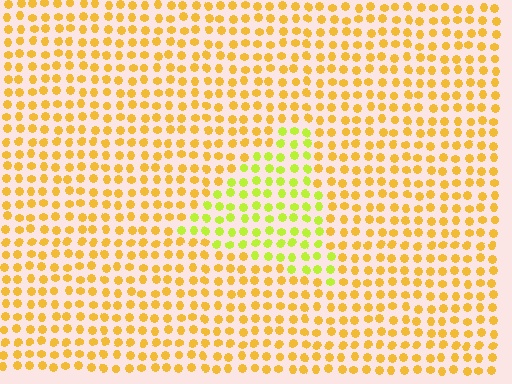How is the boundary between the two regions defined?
The boundary is defined purely by a slight shift in hue (about 36 degrees). Spacing, size, and orientation are identical on both sides.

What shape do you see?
I see a triangle.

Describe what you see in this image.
The image is filled with small yellow elements in a uniform arrangement. A triangle-shaped region is visible where the elements are tinted to a slightly different hue, forming a subtle color boundary.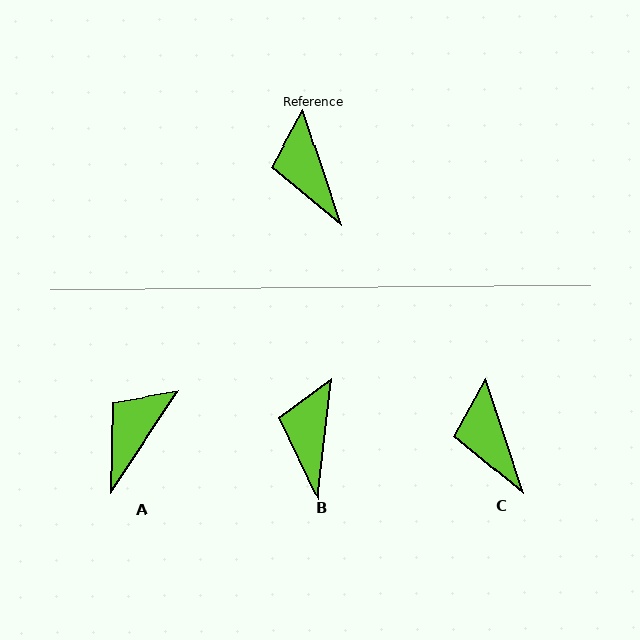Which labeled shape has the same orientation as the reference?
C.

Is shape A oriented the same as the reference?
No, it is off by about 52 degrees.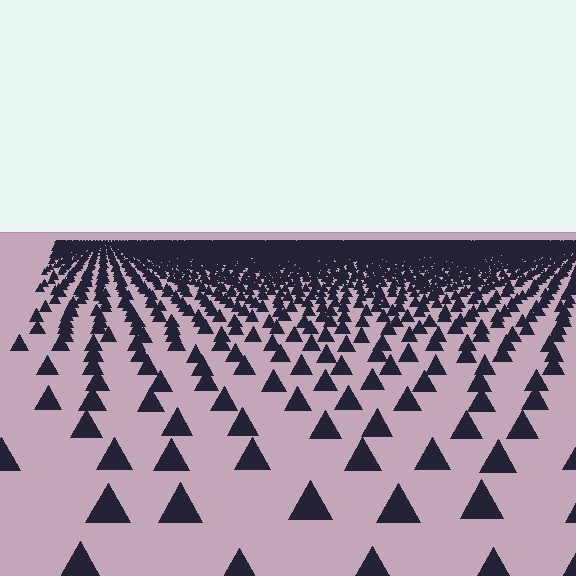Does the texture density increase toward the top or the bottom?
Density increases toward the top.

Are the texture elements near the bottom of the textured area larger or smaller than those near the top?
Larger. Near the bottom, elements are closer to the viewer and appear at a bigger on-screen size.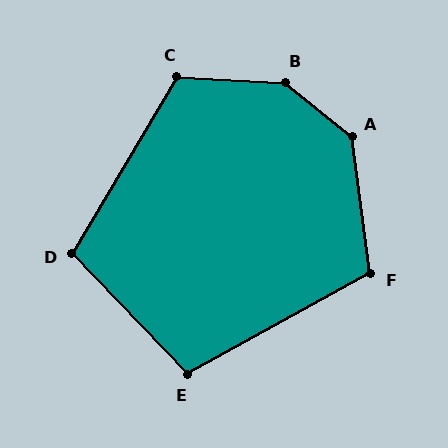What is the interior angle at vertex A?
Approximately 137 degrees (obtuse).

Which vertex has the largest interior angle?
B, at approximately 143 degrees.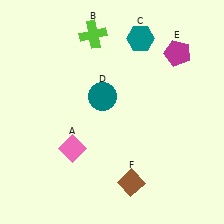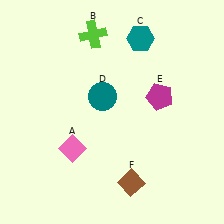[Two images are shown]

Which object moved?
The magenta pentagon (E) moved down.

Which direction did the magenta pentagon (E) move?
The magenta pentagon (E) moved down.